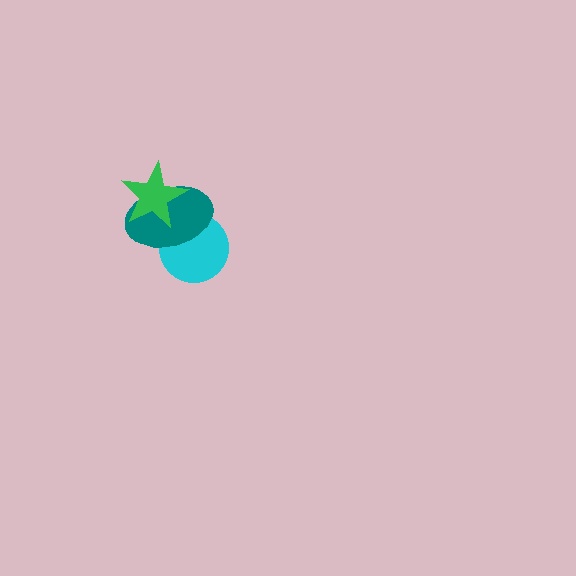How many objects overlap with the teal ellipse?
2 objects overlap with the teal ellipse.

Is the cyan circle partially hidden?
Yes, it is partially covered by another shape.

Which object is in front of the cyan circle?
The teal ellipse is in front of the cyan circle.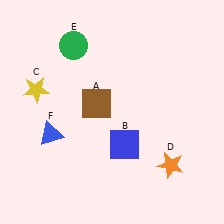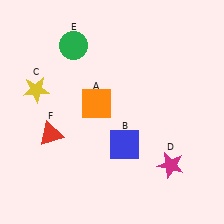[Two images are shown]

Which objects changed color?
A changed from brown to orange. D changed from orange to magenta. F changed from blue to red.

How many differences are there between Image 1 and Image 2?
There are 3 differences between the two images.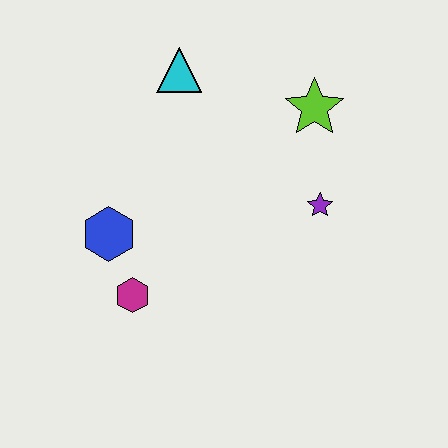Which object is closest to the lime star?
The purple star is closest to the lime star.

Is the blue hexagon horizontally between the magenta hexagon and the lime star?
No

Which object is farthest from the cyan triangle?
The magenta hexagon is farthest from the cyan triangle.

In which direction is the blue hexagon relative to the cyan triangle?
The blue hexagon is below the cyan triangle.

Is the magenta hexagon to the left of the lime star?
Yes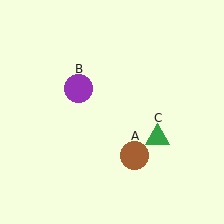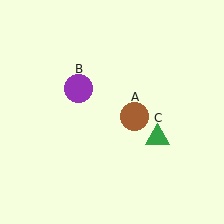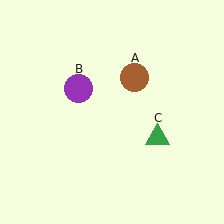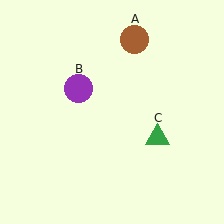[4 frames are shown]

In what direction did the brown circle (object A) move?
The brown circle (object A) moved up.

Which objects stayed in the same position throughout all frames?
Purple circle (object B) and green triangle (object C) remained stationary.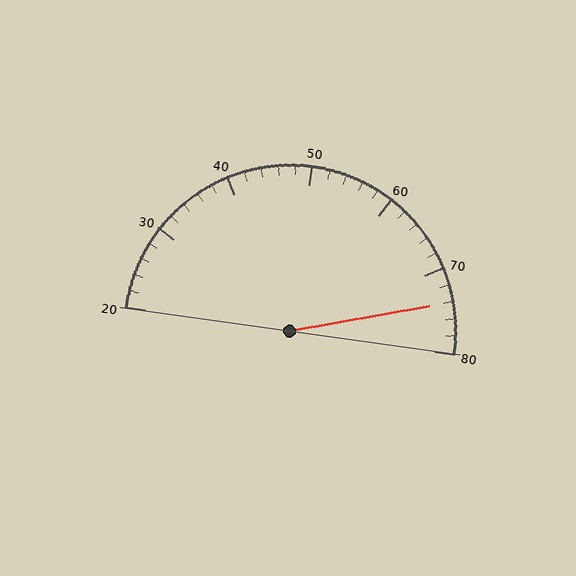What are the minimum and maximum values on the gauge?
The gauge ranges from 20 to 80.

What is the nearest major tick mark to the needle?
The nearest major tick mark is 70.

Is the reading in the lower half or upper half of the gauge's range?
The reading is in the upper half of the range (20 to 80).